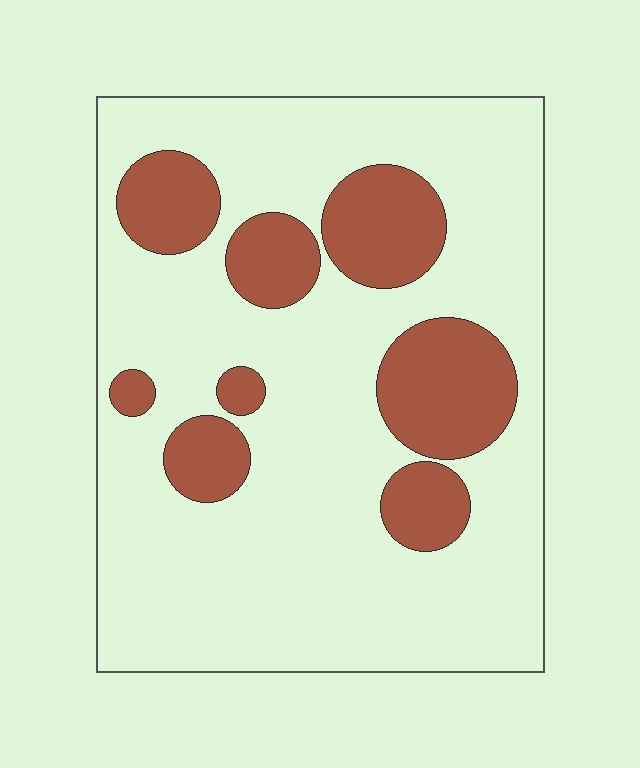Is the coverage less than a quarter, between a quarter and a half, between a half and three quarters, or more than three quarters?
Less than a quarter.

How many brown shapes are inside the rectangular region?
8.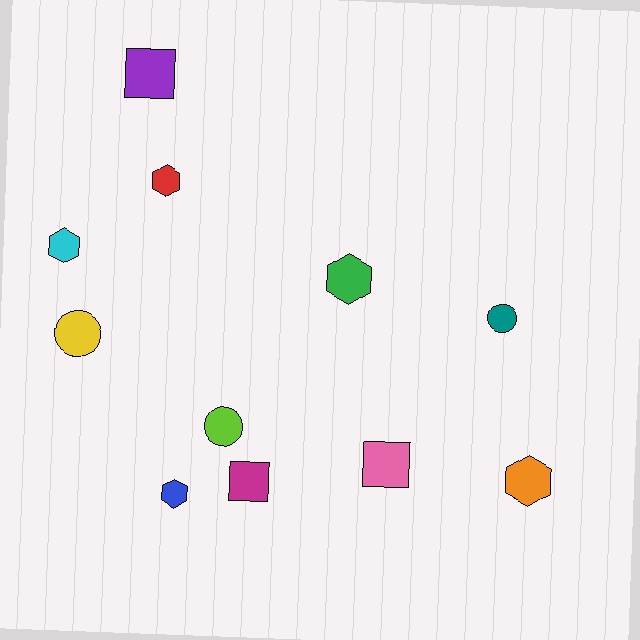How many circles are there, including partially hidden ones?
There are 3 circles.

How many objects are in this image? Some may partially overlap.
There are 11 objects.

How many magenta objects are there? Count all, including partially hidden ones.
There is 1 magenta object.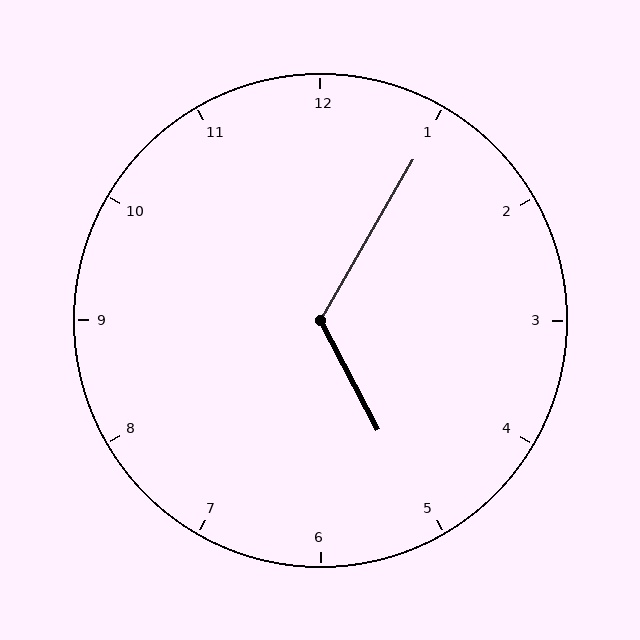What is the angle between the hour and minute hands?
Approximately 122 degrees.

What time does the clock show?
5:05.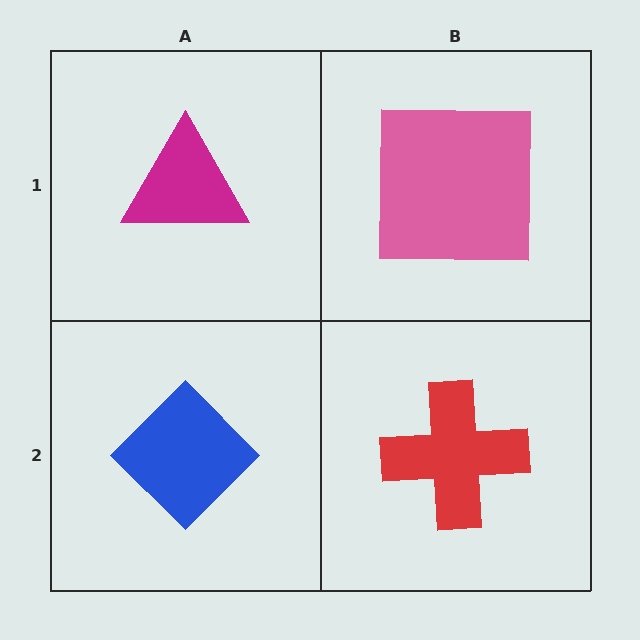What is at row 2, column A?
A blue diamond.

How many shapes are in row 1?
2 shapes.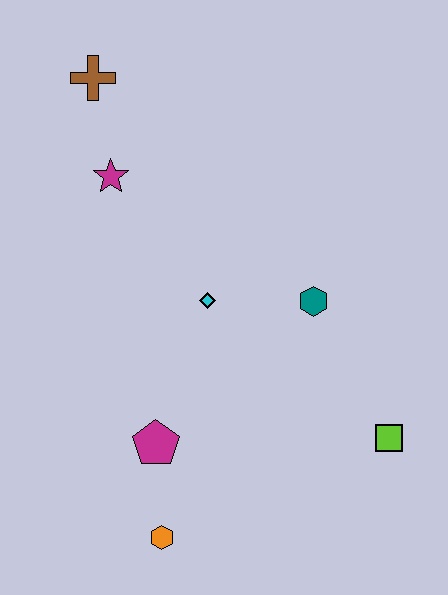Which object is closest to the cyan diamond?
The teal hexagon is closest to the cyan diamond.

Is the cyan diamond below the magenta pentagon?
No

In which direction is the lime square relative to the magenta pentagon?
The lime square is to the right of the magenta pentagon.